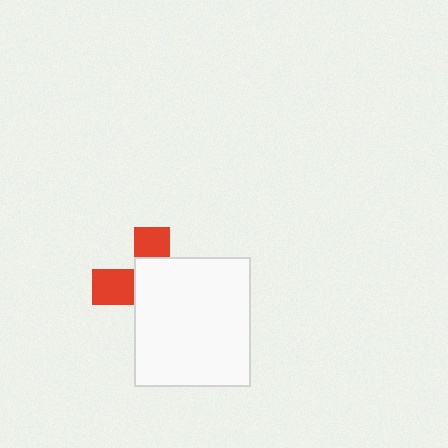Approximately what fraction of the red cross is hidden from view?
Roughly 65% of the red cross is hidden behind the white rectangle.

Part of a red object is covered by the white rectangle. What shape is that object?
It is a cross.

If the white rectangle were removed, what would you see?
You would see the complete red cross.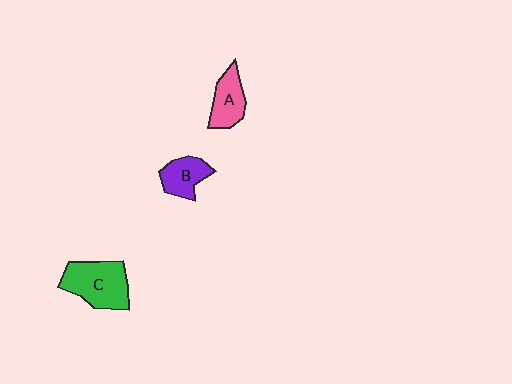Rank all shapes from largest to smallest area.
From largest to smallest: C (green), A (pink), B (purple).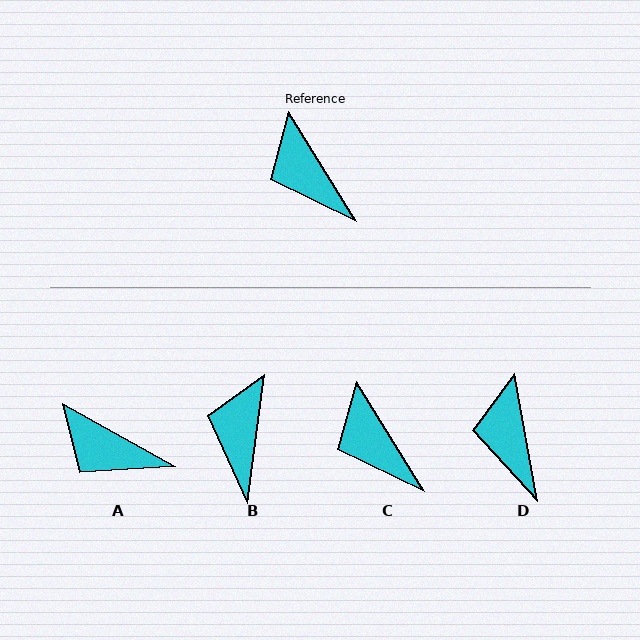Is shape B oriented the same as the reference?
No, it is off by about 39 degrees.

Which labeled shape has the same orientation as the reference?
C.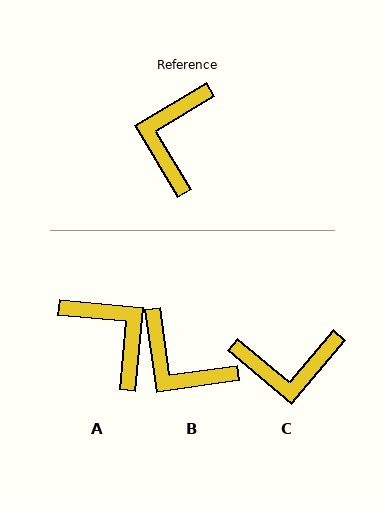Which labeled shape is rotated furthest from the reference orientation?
A, about 126 degrees away.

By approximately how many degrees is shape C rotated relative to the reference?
Approximately 109 degrees counter-clockwise.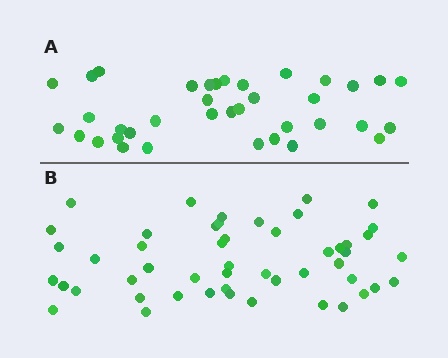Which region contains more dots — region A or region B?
Region B (the bottom region) has more dots.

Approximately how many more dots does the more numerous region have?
Region B has approximately 15 more dots than region A.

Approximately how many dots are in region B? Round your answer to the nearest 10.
About 50 dots.